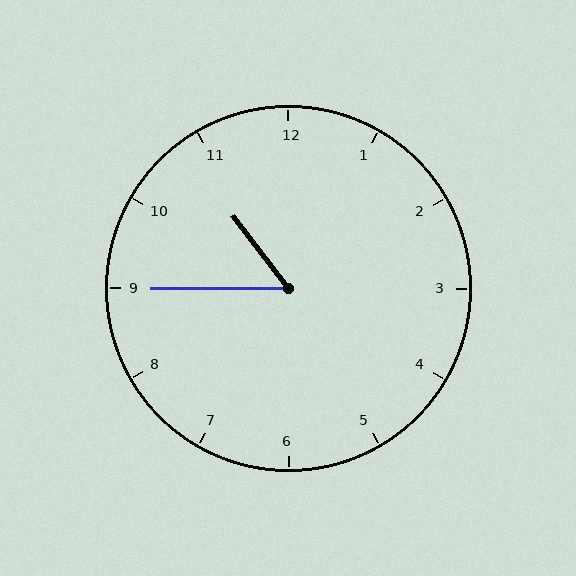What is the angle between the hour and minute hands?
Approximately 52 degrees.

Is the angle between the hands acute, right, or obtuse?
It is acute.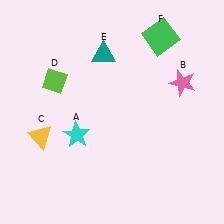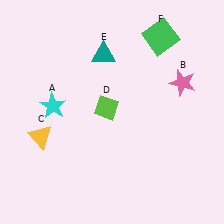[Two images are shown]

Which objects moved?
The objects that moved are: the cyan star (A), the lime diamond (D).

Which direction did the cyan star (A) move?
The cyan star (A) moved up.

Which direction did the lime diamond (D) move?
The lime diamond (D) moved right.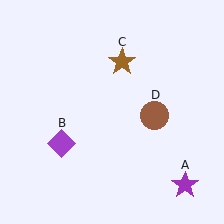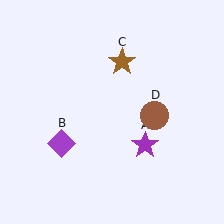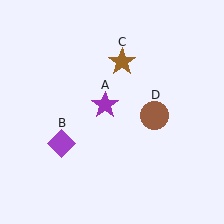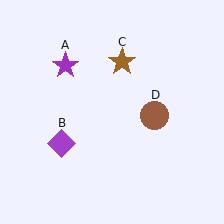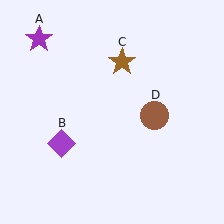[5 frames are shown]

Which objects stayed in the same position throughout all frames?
Purple diamond (object B) and brown star (object C) and brown circle (object D) remained stationary.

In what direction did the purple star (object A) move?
The purple star (object A) moved up and to the left.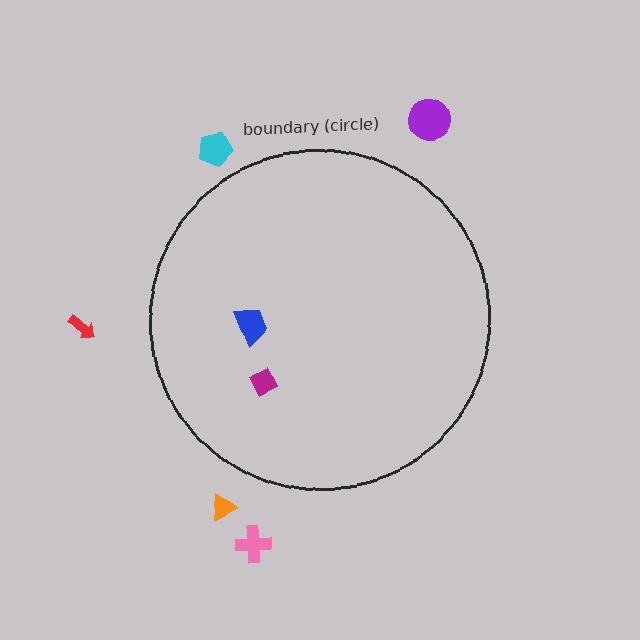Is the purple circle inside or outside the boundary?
Outside.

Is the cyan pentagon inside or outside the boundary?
Outside.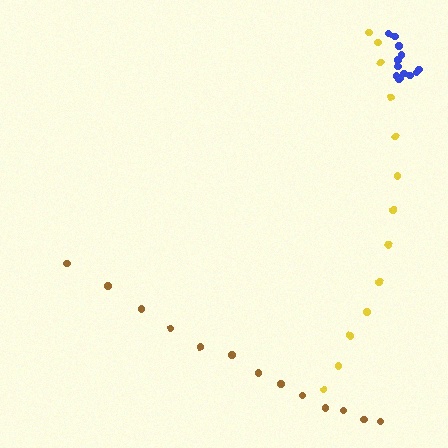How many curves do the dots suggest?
There are 3 distinct paths.